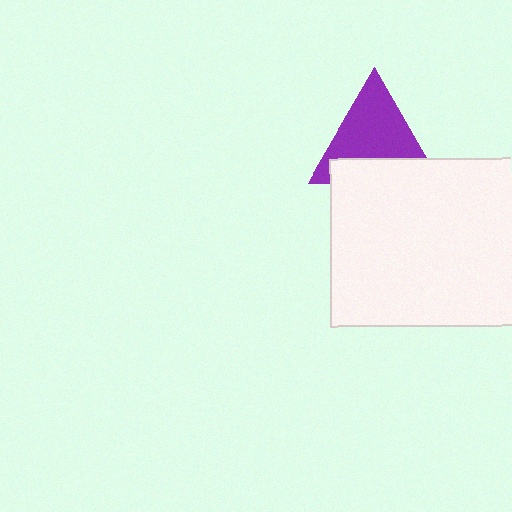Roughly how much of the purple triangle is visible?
Most of it is visible (roughly 67%).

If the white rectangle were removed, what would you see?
You would see the complete purple triangle.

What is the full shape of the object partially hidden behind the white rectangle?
The partially hidden object is a purple triangle.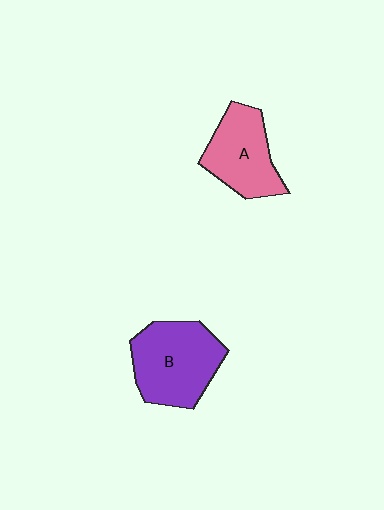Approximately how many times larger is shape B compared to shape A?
Approximately 1.2 times.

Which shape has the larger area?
Shape B (purple).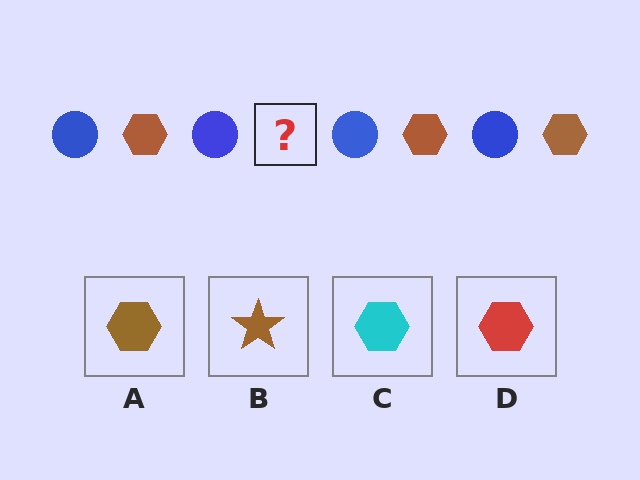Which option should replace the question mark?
Option A.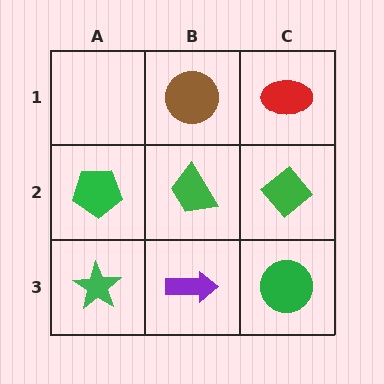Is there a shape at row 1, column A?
No, that cell is empty.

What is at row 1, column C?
A red ellipse.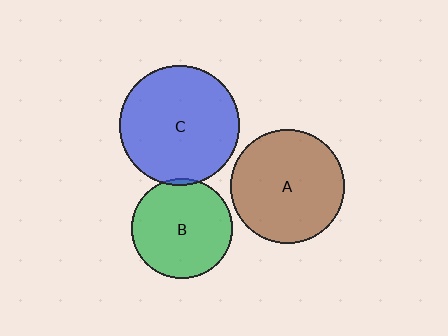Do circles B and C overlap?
Yes.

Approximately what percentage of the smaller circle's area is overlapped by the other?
Approximately 5%.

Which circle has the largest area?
Circle C (blue).